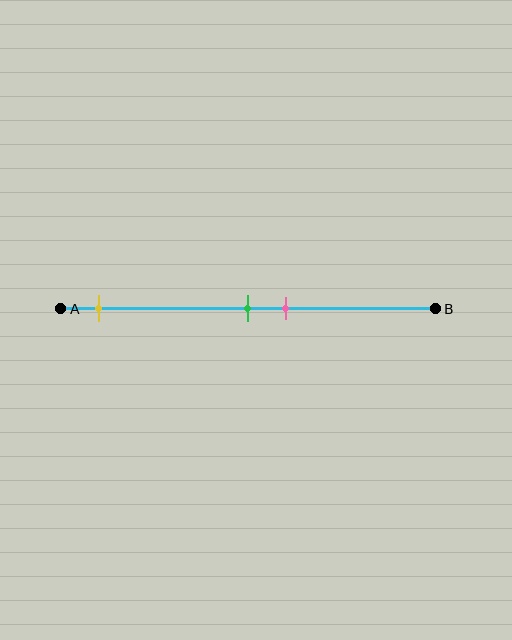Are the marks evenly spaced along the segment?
No, the marks are not evenly spaced.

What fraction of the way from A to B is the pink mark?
The pink mark is approximately 60% (0.6) of the way from A to B.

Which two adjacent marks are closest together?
The green and pink marks are the closest adjacent pair.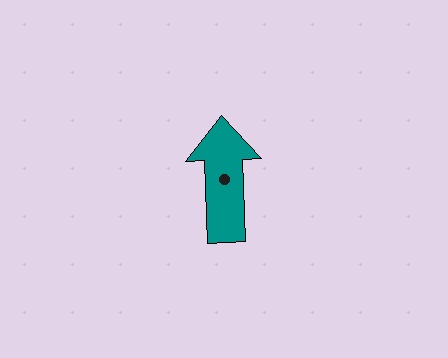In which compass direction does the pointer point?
North.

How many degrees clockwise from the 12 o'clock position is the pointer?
Approximately 358 degrees.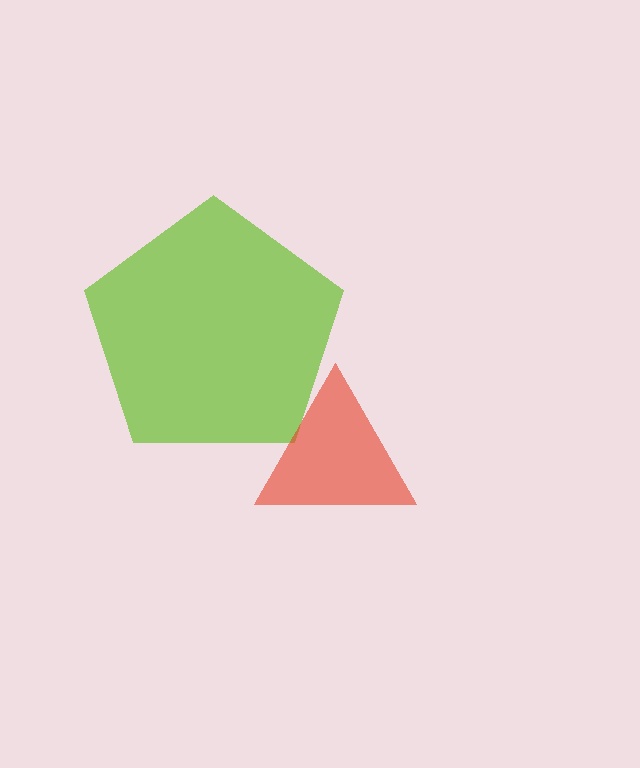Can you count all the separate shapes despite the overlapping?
Yes, there are 2 separate shapes.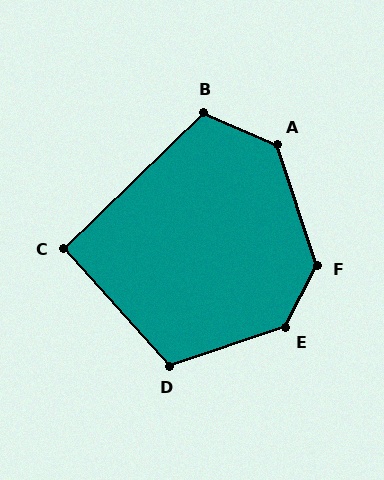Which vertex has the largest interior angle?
E, at approximately 136 degrees.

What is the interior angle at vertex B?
Approximately 112 degrees (obtuse).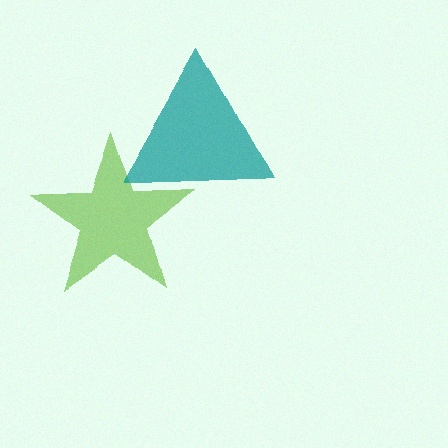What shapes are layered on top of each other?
The layered shapes are: a lime star, a teal triangle.